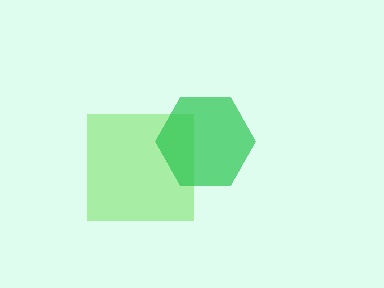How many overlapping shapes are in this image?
There are 2 overlapping shapes in the image.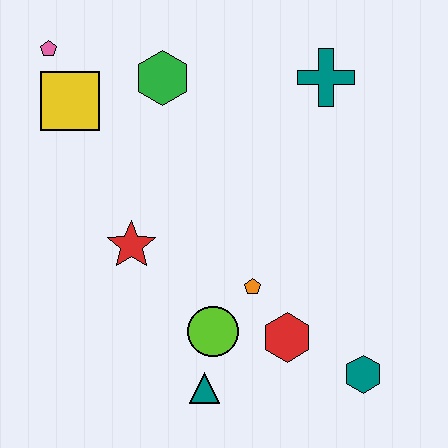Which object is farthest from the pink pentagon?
The teal hexagon is farthest from the pink pentagon.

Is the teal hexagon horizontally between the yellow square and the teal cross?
No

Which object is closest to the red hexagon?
The orange pentagon is closest to the red hexagon.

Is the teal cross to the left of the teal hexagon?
Yes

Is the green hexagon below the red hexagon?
No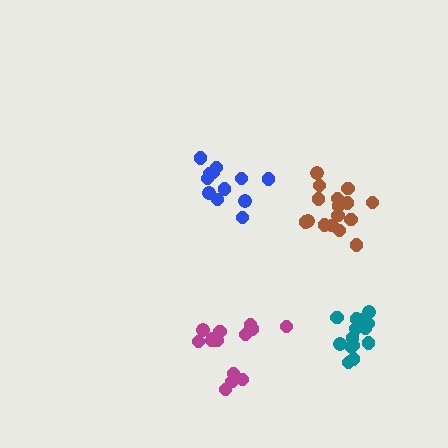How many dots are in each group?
Group 1: 14 dots, Group 2: 12 dots, Group 3: 16 dots, Group 4: 15 dots (57 total).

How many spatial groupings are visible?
There are 4 spatial groupings.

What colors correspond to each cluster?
The clusters are colored: magenta, blue, brown, teal.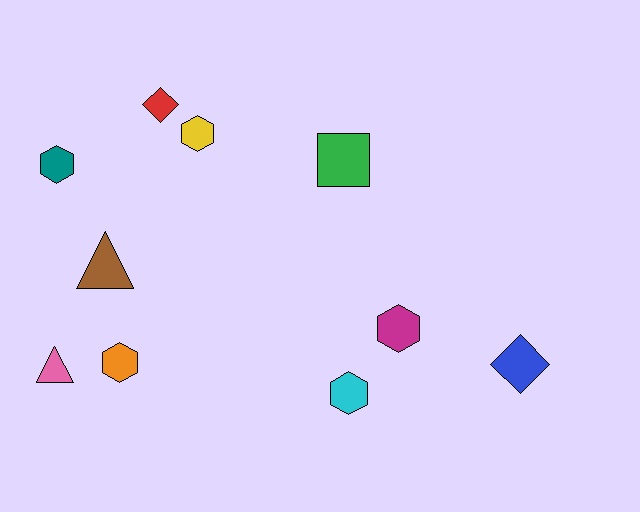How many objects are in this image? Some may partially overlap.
There are 10 objects.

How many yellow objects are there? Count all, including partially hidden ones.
There is 1 yellow object.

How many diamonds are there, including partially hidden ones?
There are 2 diamonds.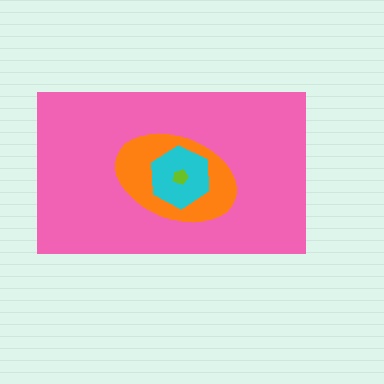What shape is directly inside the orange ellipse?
The cyan hexagon.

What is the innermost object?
The lime pentagon.